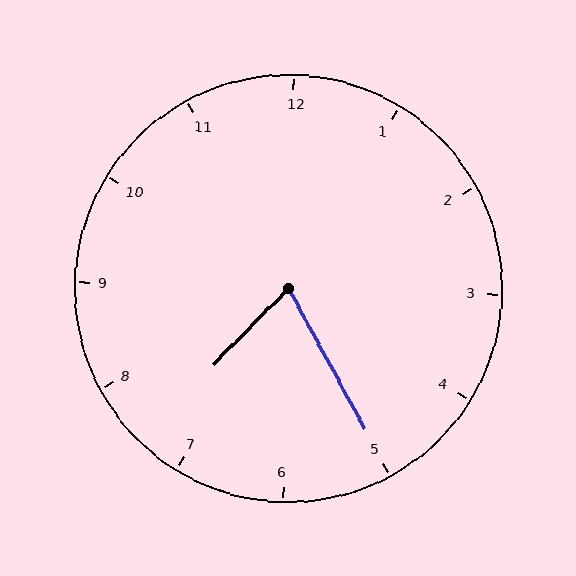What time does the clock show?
7:25.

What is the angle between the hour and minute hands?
Approximately 72 degrees.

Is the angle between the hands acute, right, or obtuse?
It is acute.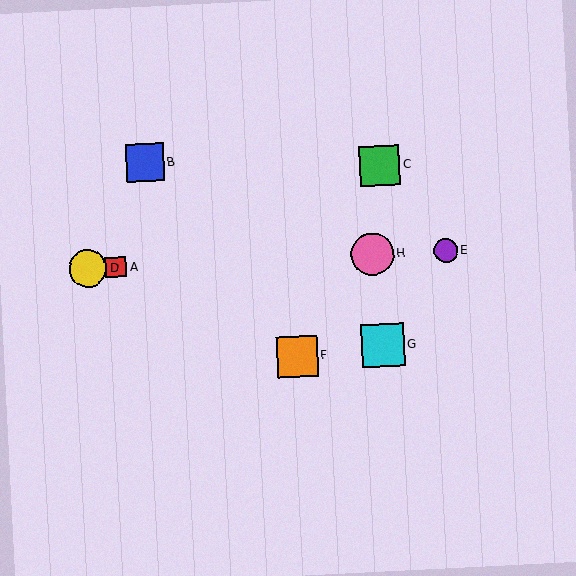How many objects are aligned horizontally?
4 objects (A, D, E, H) are aligned horizontally.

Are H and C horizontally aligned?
No, H is at y≈254 and C is at y≈166.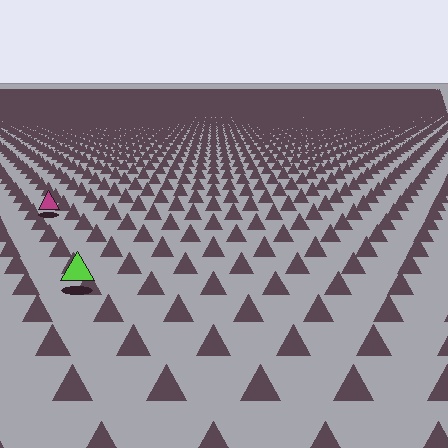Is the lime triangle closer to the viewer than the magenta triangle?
Yes. The lime triangle is closer — you can tell from the texture gradient: the ground texture is coarser near it.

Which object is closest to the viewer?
The lime triangle is closest. The texture marks near it are larger and more spread out.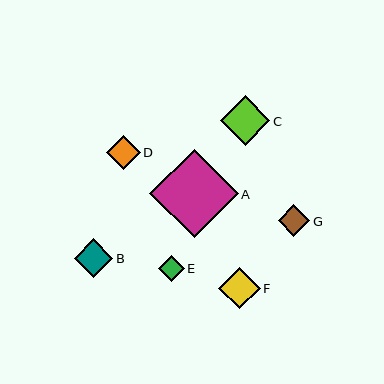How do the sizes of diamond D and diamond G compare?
Diamond D and diamond G are approximately the same size.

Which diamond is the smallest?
Diamond E is the smallest with a size of approximately 25 pixels.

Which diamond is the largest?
Diamond A is the largest with a size of approximately 88 pixels.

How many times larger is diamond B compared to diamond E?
Diamond B is approximately 1.5 times the size of diamond E.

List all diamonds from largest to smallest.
From largest to smallest: A, C, F, B, D, G, E.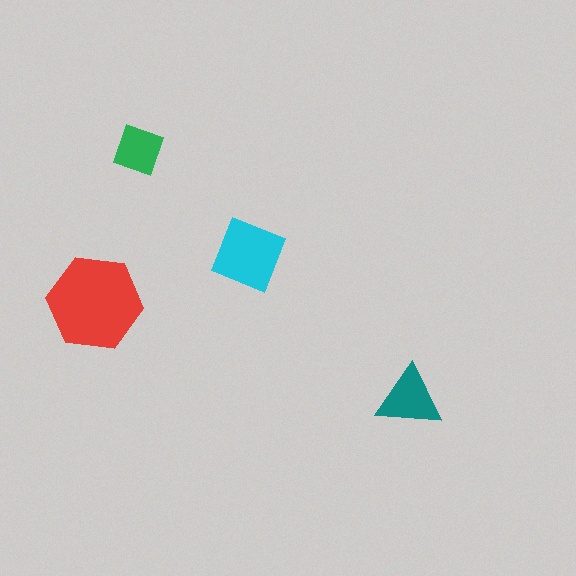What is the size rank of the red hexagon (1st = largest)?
1st.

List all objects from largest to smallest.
The red hexagon, the cyan diamond, the teal triangle, the green square.